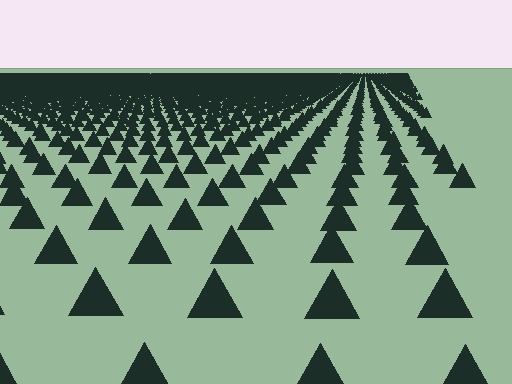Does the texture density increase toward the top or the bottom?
Density increases toward the top.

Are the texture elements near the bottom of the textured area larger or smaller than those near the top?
Larger. Near the bottom, elements are closer to the viewer and appear at a bigger on-screen size.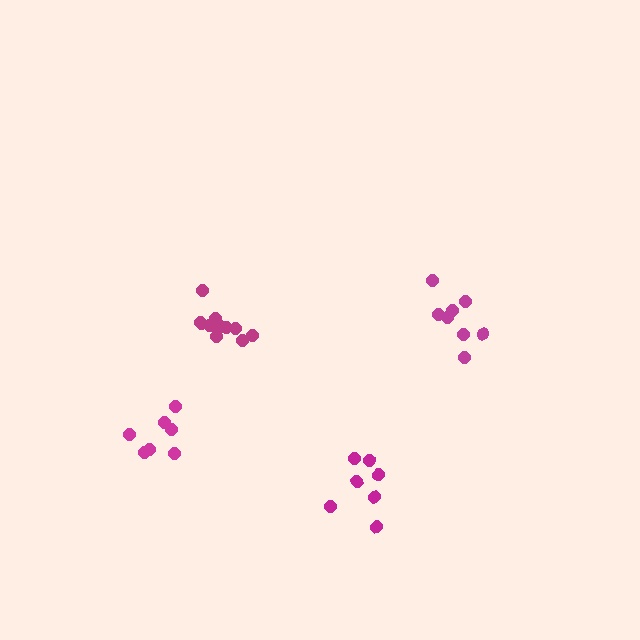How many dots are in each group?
Group 1: 7 dots, Group 2: 8 dots, Group 3: 13 dots, Group 4: 7 dots (35 total).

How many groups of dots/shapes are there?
There are 4 groups.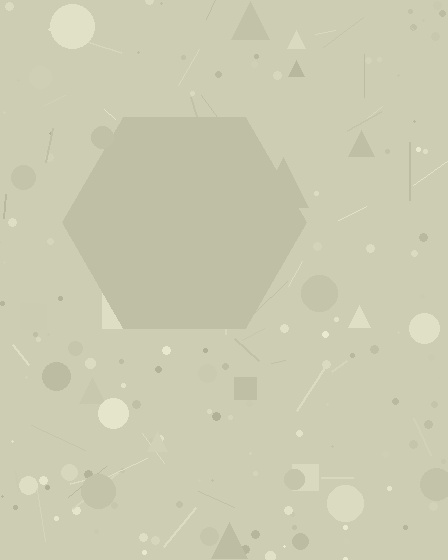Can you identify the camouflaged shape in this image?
The camouflaged shape is a hexagon.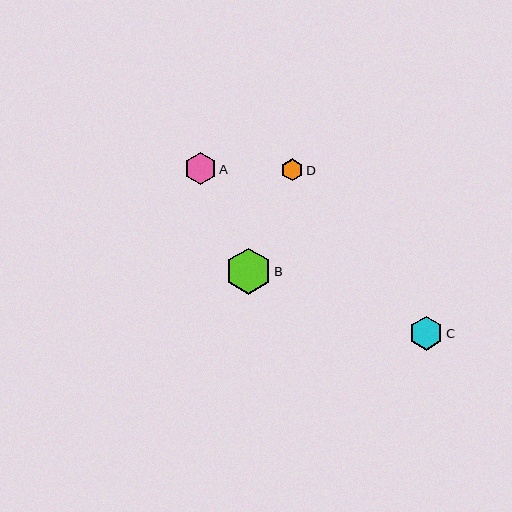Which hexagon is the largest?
Hexagon B is the largest with a size of approximately 46 pixels.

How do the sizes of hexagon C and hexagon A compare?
Hexagon C and hexagon A are approximately the same size.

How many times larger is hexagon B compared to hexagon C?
Hexagon B is approximately 1.4 times the size of hexagon C.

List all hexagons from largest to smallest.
From largest to smallest: B, C, A, D.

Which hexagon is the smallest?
Hexagon D is the smallest with a size of approximately 22 pixels.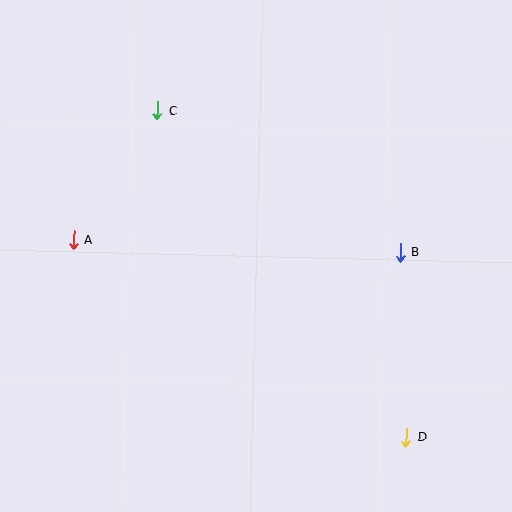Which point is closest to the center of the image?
Point B at (400, 252) is closest to the center.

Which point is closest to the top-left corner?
Point C is closest to the top-left corner.